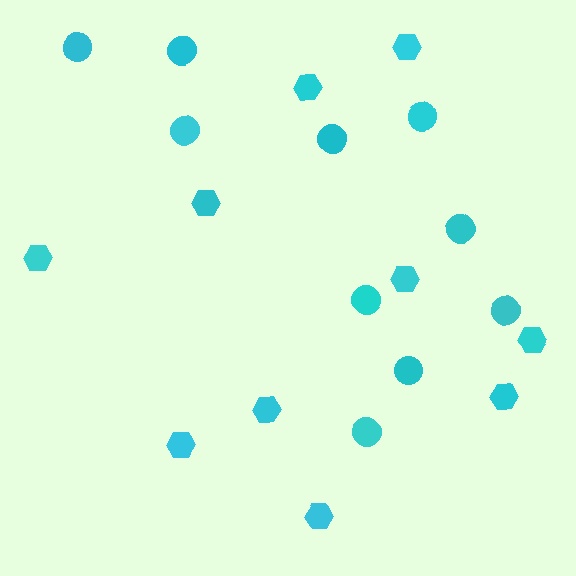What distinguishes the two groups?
There are 2 groups: one group of circles (10) and one group of hexagons (10).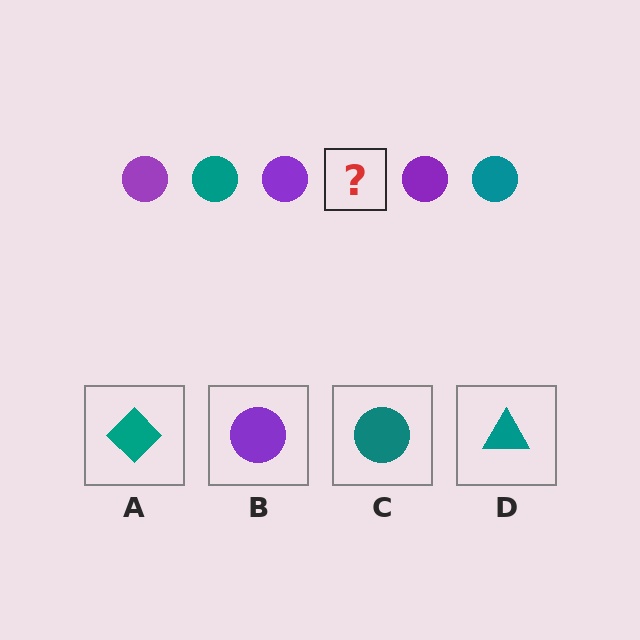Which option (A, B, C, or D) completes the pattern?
C.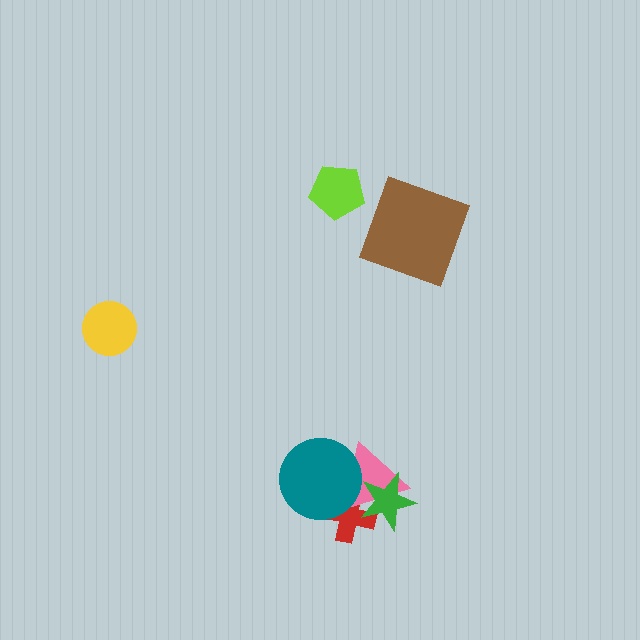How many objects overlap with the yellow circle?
0 objects overlap with the yellow circle.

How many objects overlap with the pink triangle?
3 objects overlap with the pink triangle.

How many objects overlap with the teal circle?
2 objects overlap with the teal circle.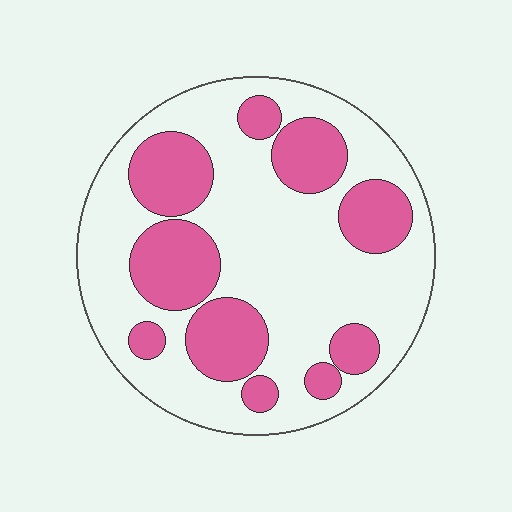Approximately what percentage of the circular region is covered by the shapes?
Approximately 35%.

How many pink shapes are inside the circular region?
10.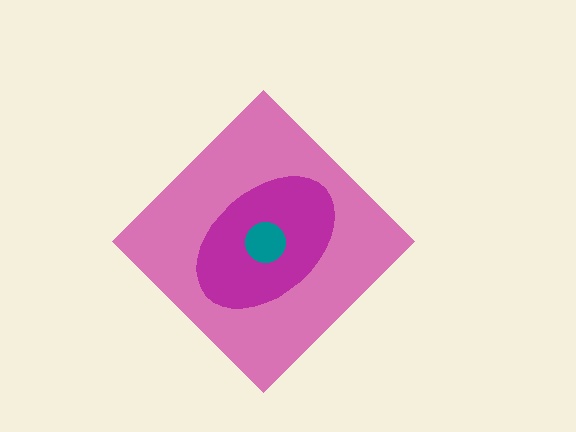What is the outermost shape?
The pink diamond.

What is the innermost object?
The teal circle.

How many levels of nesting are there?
3.